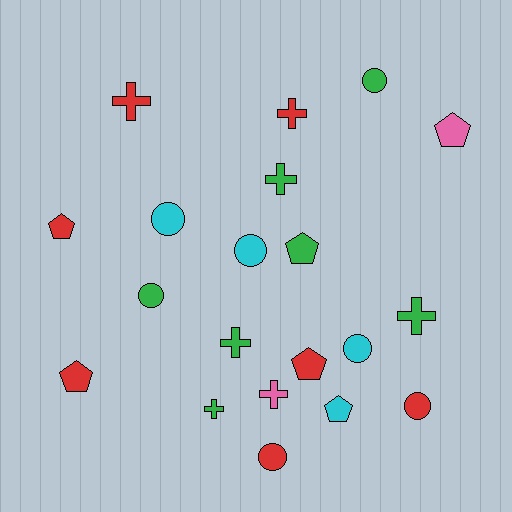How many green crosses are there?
There are 4 green crosses.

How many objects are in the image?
There are 20 objects.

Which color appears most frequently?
Red, with 7 objects.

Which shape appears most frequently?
Cross, with 7 objects.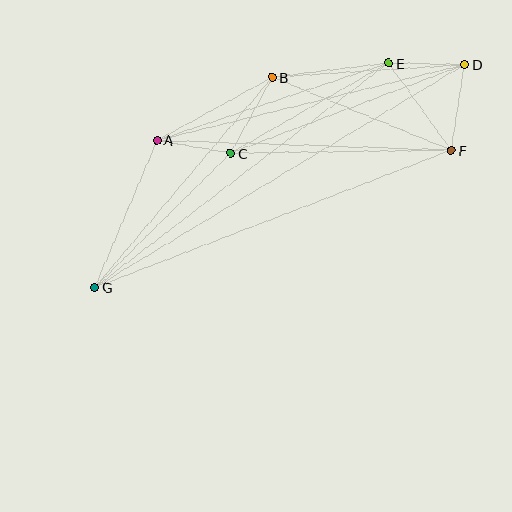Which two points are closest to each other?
Points A and C are closest to each other.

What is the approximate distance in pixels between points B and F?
The distance between B and F is approximately 194 pixels.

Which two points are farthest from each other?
Points D and G are farthest from each other.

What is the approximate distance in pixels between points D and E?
The distance between D and E is approximately 76 pixels.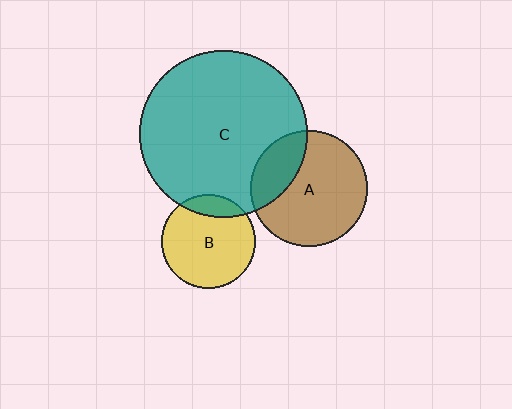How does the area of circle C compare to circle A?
Approximately 2.1 times.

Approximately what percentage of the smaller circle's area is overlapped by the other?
Approximately 15%.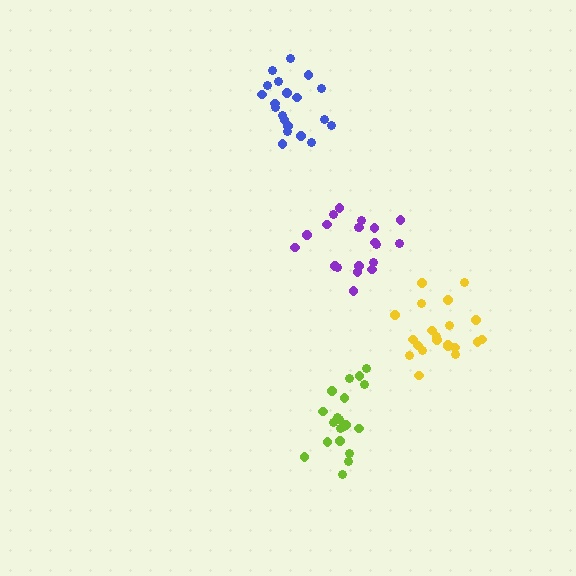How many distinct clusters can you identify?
There are 4 distinct clusters.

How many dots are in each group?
Group 1: 20 dots, Group 2: 21 dots, Group 3: 20 dots, Group 4: 20 dots (81 total).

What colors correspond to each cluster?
The clusters are colored: lime, yellow, blue, purple.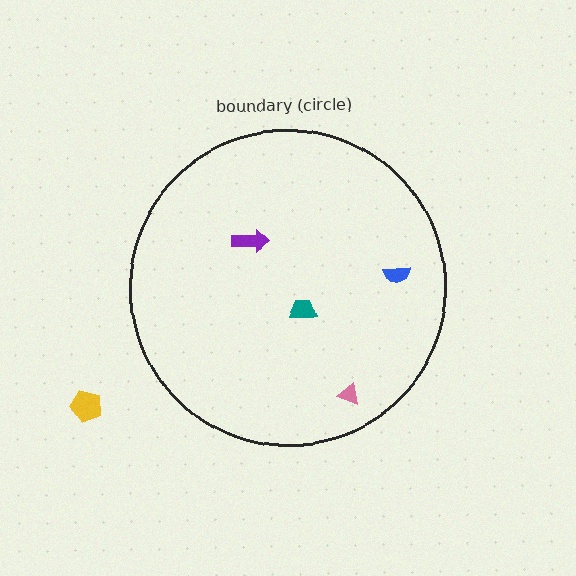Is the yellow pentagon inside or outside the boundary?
Outside.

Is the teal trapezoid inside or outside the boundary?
Inside.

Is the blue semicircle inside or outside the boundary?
Inside.